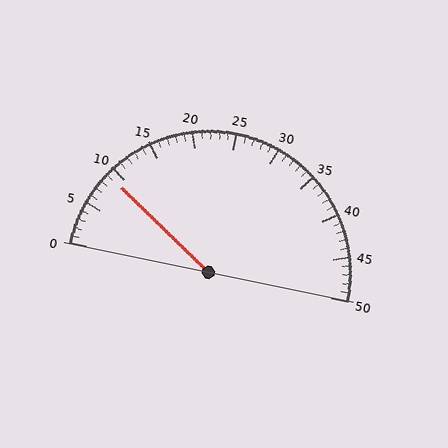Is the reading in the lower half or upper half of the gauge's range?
The reading is in the lower half of the range (0 to 50).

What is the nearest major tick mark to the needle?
The nearest major tick mark is 10.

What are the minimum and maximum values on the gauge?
The gauge ranges from 0 to 50.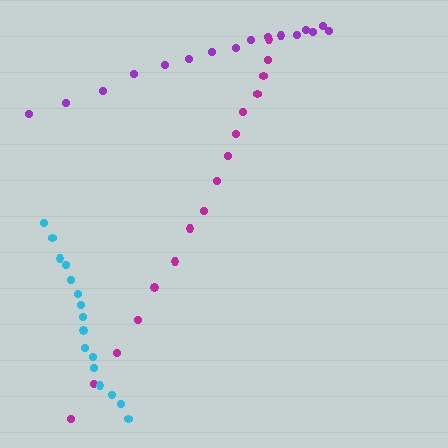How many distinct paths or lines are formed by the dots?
There are 3 distinct paths.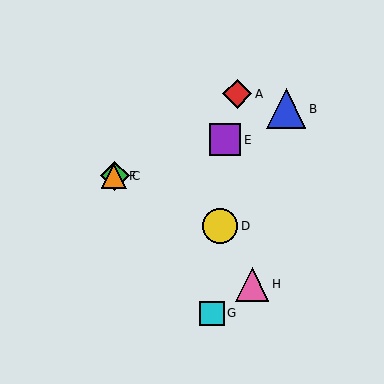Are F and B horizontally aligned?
No, F is at y≈176 and B is at y≈109.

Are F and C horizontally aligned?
Yes, both are at y≈176.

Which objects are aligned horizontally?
Objects C, F are aligned horizontally.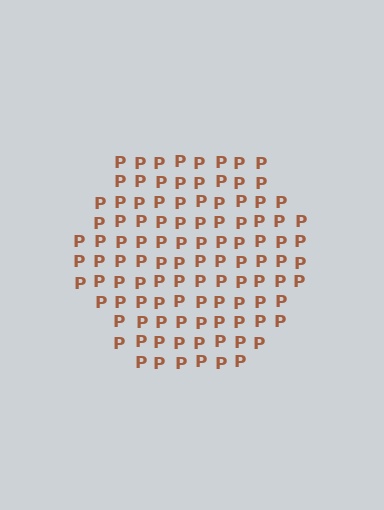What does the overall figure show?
The overall figure shows a hexagon.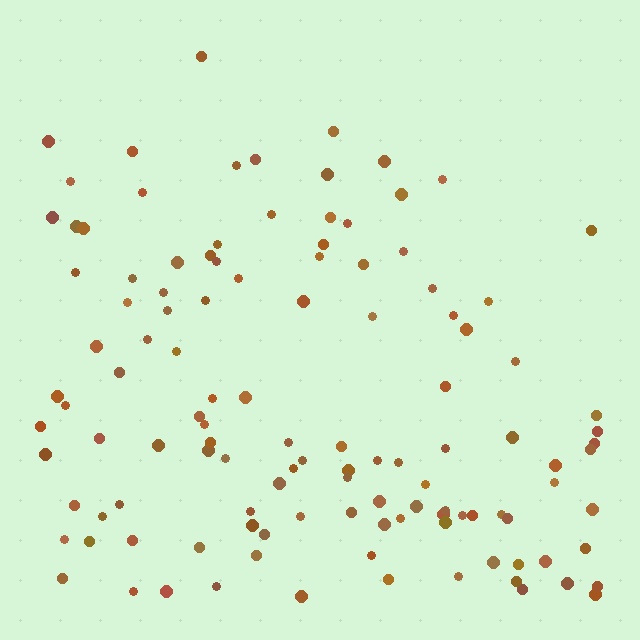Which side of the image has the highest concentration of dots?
The bottom.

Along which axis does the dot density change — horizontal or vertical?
Vertical.